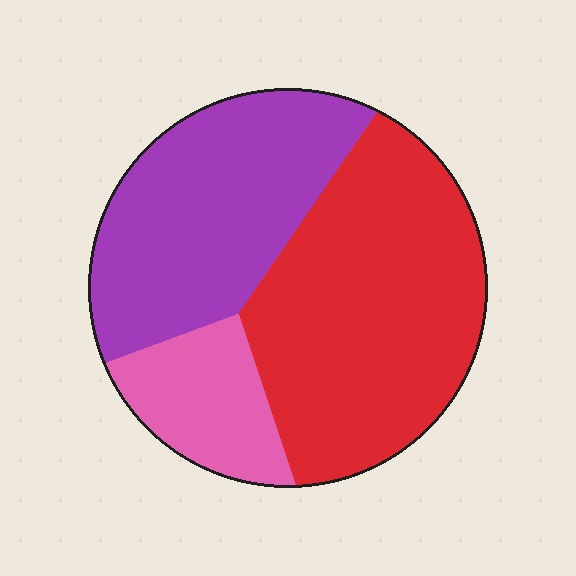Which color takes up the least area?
Pink, at roughly 15%.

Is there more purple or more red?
Red.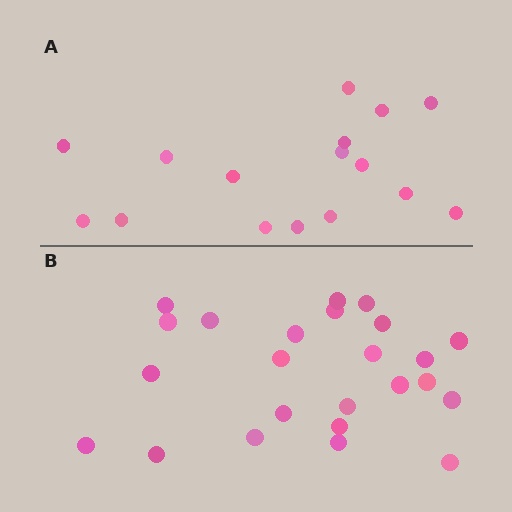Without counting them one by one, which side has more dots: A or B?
Region B (the bottom region) has more dots.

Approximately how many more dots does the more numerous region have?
Region B has roughly 8 or so more dots than region A.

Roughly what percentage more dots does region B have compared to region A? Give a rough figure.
About 50% more.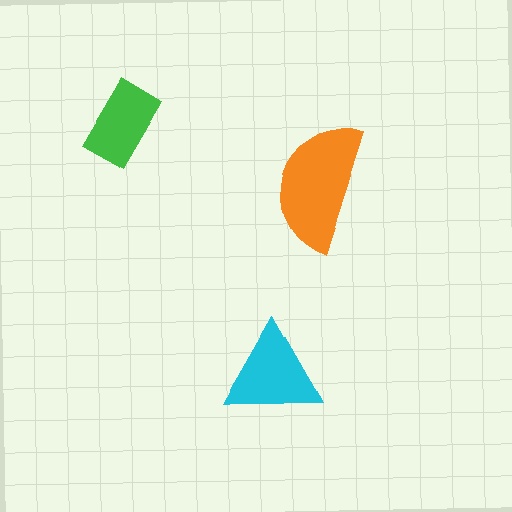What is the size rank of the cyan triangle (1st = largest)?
2nd.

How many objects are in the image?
There are 3 objects in the image.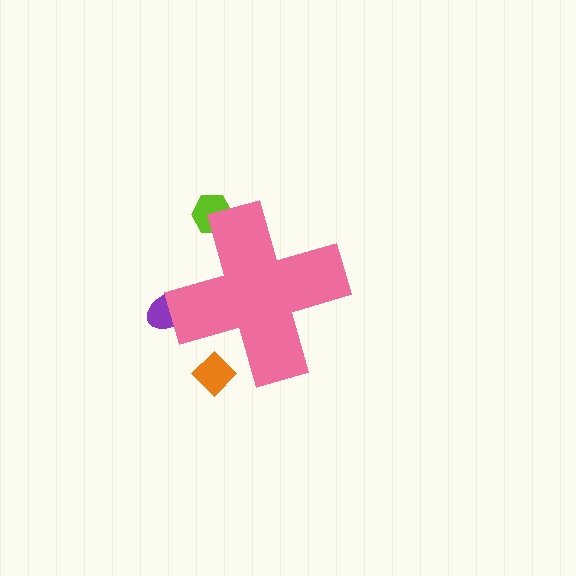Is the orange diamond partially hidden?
Yes, the orange diamond is partially hidden behind the pink cross.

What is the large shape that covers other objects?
A pink cross.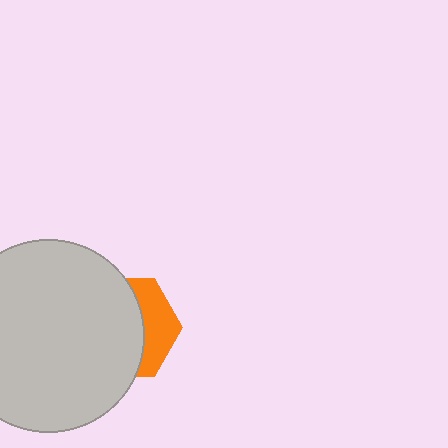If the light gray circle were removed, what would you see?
You would see the complete orange hexagon.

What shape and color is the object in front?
The object in front is a light gray circle.